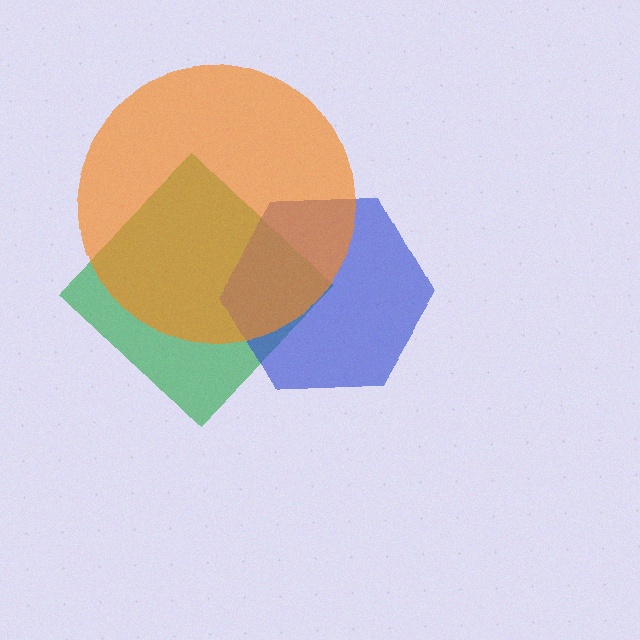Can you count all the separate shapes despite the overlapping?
Yes, there are 3 separate shapes.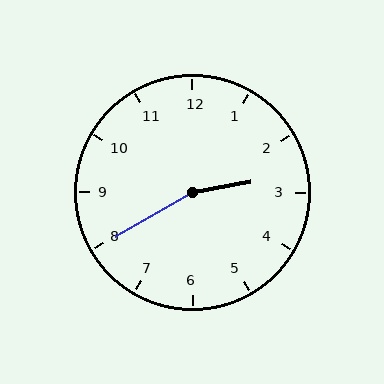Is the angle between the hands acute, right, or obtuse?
It is obtuse.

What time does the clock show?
2:40.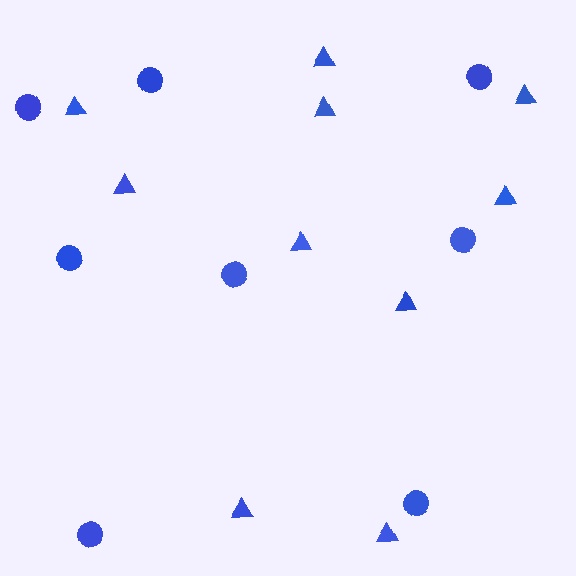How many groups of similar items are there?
There are 2 groups: one group of triangles (10) and one group of circles (8).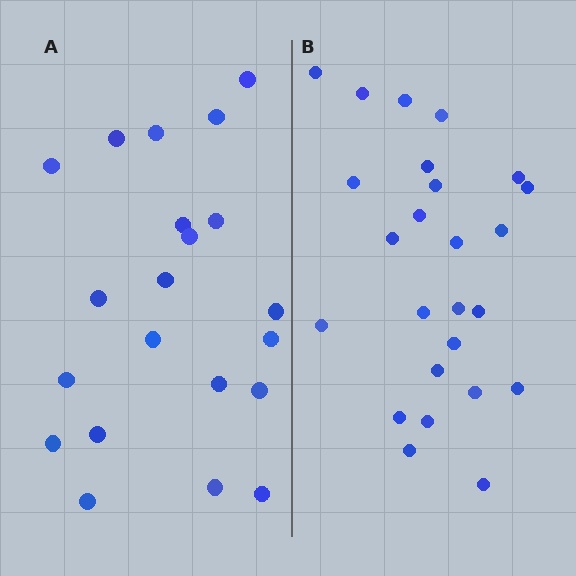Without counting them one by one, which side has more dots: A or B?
Region B (the right region) has more dots.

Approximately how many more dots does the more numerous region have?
Region B has about 4 more dots than region A.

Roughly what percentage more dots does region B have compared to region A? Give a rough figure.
About 20% more.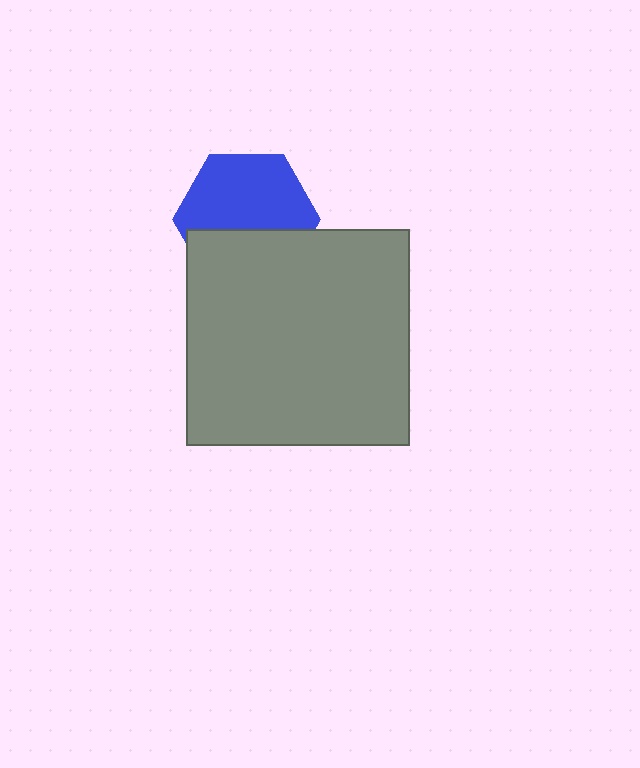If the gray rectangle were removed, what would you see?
You would see the complete blue hexagon.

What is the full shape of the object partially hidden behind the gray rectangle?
The partially hidden object is a blue hexagon.